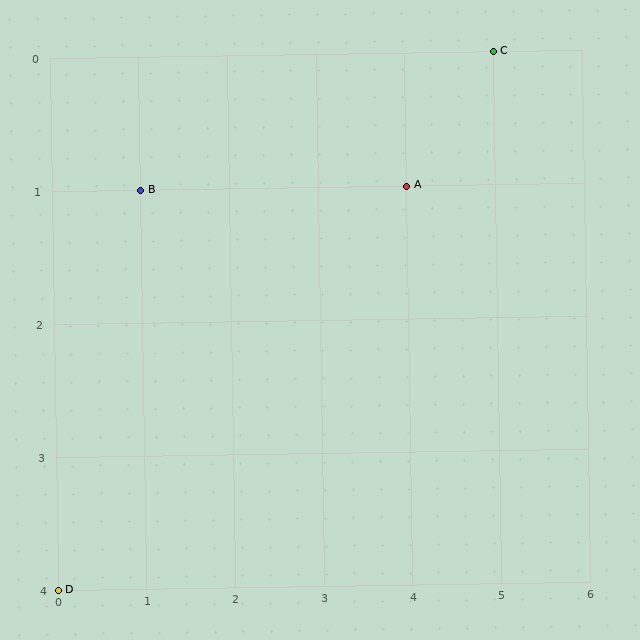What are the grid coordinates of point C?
Point C is at grid coordinates (5, 0).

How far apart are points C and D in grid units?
Points C and D are 5 columns and 4 rows apart (about 6.4 grid units diagonally).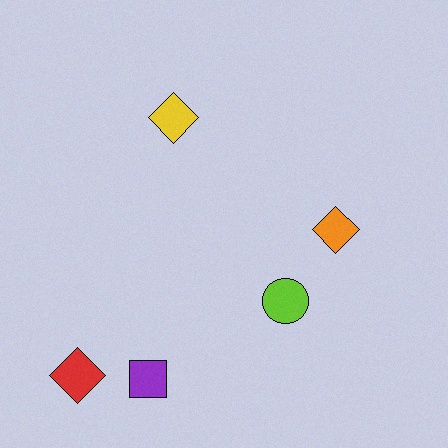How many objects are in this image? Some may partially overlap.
There are 5 objects.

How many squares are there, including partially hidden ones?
There is 1 square.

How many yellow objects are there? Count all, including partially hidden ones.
There is 1 yellow object.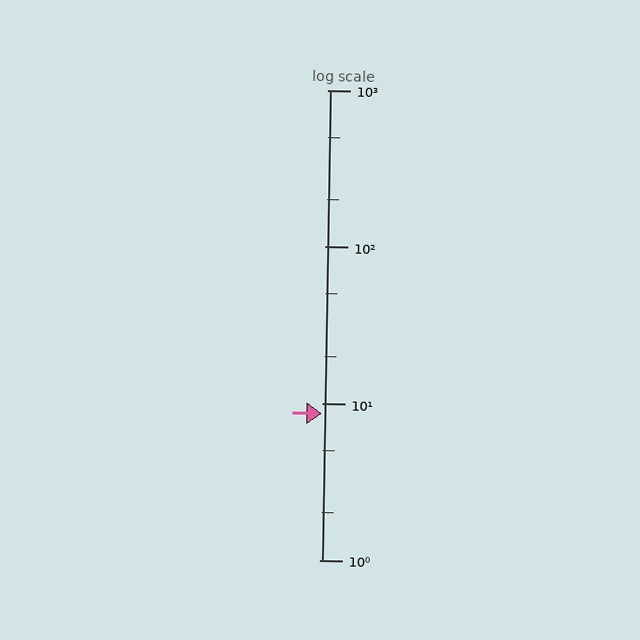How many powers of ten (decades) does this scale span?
The scale spans 3 decades, from 1 to 1000.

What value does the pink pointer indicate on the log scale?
The pointer indicates approximately 8.6.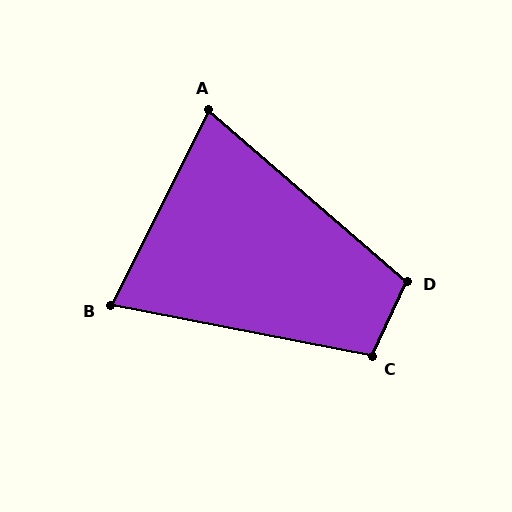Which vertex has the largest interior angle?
D, at approximately 106 degrees.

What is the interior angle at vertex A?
Approximately 76 degrees (acute).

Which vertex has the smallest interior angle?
B, at approximately 74 degrees.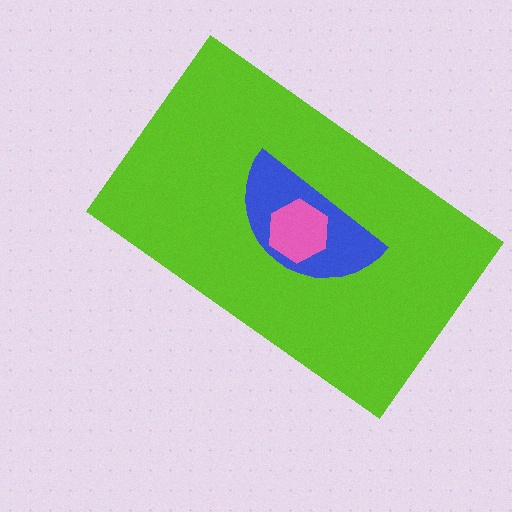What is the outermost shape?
The lime rectangle.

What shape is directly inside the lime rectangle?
The blue semicircle.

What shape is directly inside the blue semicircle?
The pink hexagon.